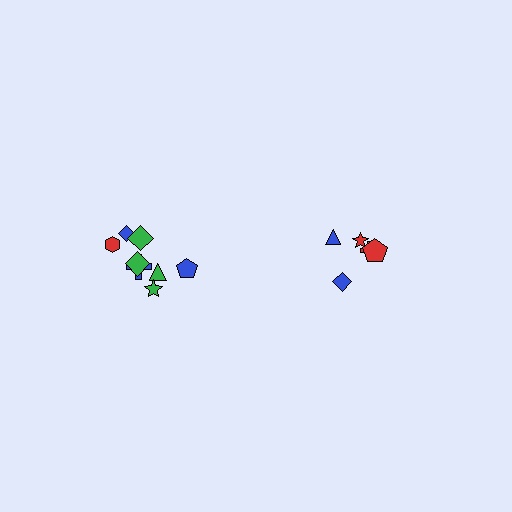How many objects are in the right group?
There are 5 objects.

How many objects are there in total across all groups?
There are 13 objects.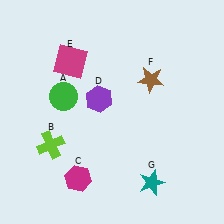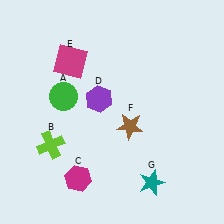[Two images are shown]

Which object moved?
The brown star (F) moved down.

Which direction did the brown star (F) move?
The brown star (F) moved down.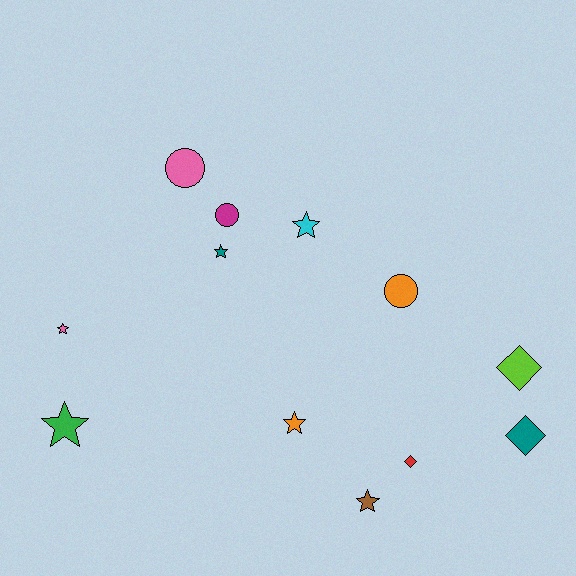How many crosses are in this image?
There are no crosses.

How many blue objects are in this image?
There are no blue objects.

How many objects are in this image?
There are 12 objects.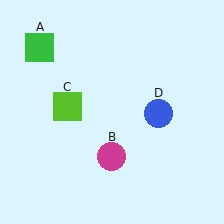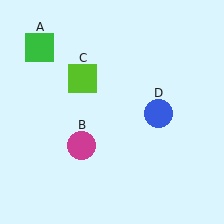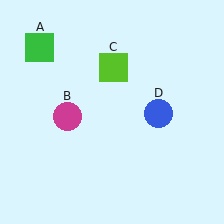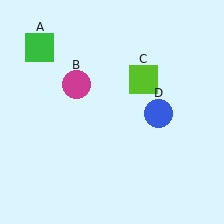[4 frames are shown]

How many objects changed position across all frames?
2 objects changed position: magenta circle (object B), lime square (object C).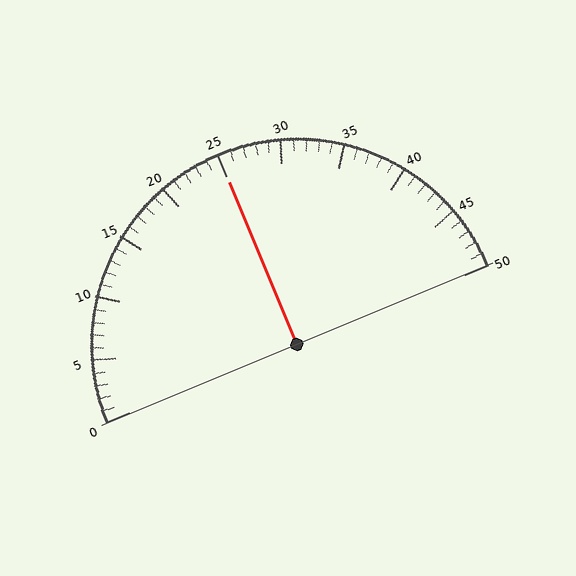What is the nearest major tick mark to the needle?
The nearest major tick mark is 25.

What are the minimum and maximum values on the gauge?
The gauge ranges from 0 to 50.